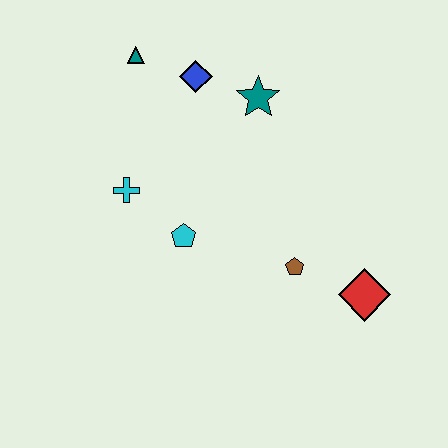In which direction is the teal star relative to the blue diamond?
The teal star is to the right of the blue diamond.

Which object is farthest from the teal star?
The red diamond is farthest from the teal star.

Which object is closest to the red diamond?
The brown pentagon is closest to the red diamond.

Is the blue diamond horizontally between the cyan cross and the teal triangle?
No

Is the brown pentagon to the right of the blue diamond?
Yes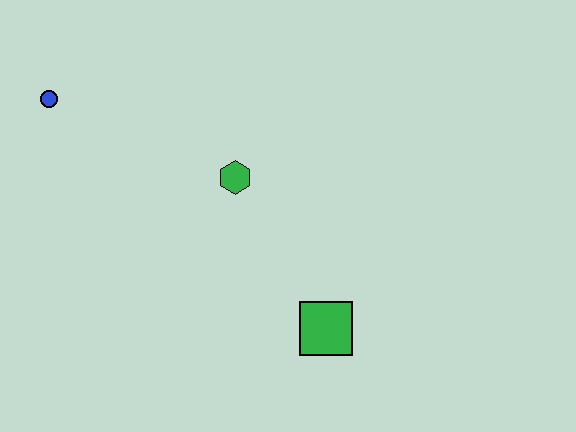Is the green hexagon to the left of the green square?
Yes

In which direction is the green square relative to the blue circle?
The green square is to the right of the blue circle.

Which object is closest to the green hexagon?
The green square is closest to the green hexagon.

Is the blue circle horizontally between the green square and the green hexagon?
No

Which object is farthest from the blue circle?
The green square is farthest from the blue circle.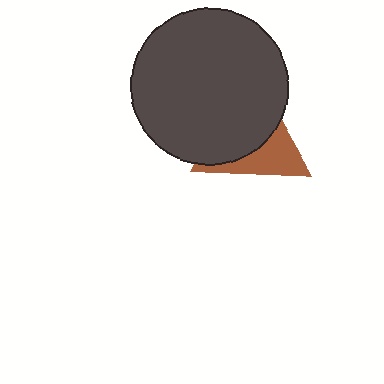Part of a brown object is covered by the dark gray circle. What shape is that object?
It is a triangle.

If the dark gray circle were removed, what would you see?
You would see the complete brown triangle.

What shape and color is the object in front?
The object in front is a dark gray circle.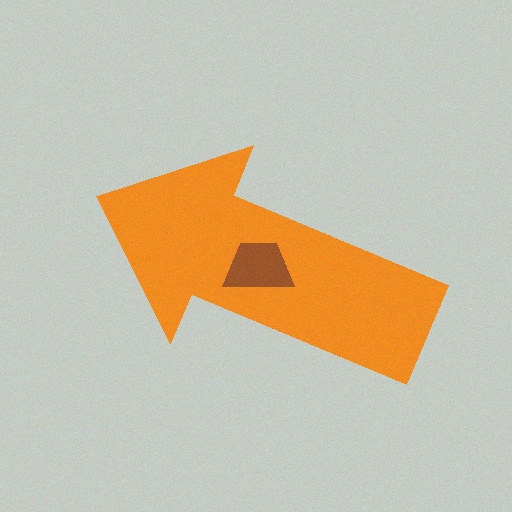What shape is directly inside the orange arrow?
The brown trapezoid.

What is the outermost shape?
The orange arrow.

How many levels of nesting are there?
2.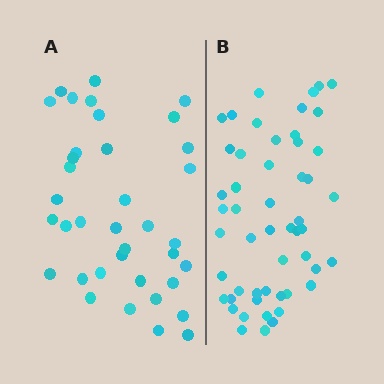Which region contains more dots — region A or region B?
Region B (the right region) has more dots.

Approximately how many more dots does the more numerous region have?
Region B has approximately 15 more dots than region A.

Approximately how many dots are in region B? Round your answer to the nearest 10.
About 50 dots. (The exact count is 52, which rounds to 50.)